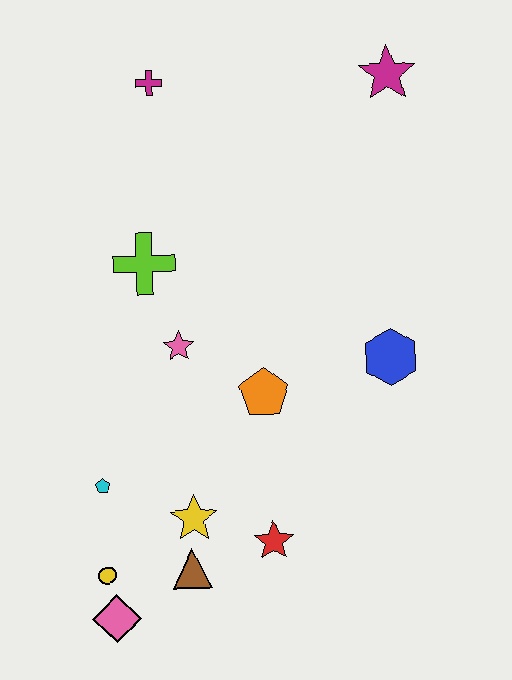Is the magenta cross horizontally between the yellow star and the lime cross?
Yes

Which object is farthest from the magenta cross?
The pink diamond is farthest from the magenta cross.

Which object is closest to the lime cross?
The pink star is closest to the lime cross.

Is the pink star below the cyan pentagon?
No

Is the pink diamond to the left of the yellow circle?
No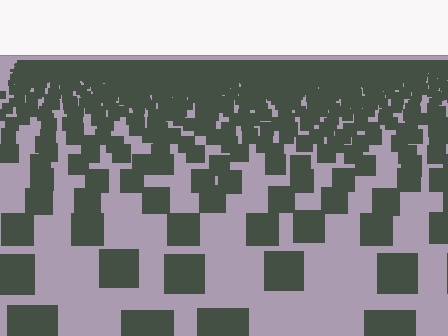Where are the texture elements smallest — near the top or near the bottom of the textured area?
Near the top.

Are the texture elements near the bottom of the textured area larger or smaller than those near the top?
Larger. Near the bottom, elements are closer to the viewer and appear at a bigger on-screen size.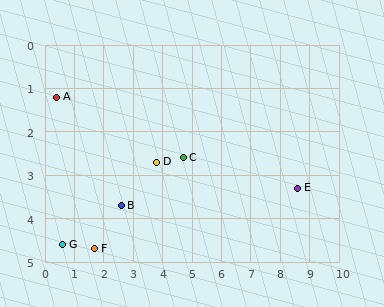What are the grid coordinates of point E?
Point E is at approximately (8.6, 3.3).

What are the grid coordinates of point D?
Point D is at approximately (3.8, 2.7).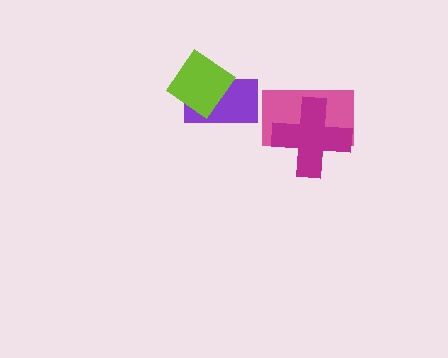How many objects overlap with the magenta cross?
1 object overlaps with the magenta cross.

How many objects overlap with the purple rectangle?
1 object overlaps with the purple rectangle.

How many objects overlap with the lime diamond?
1 object overlaps with the lime diamond.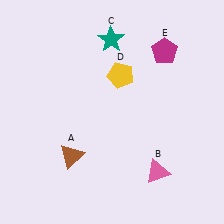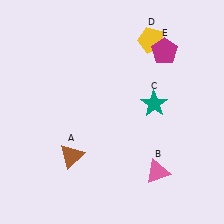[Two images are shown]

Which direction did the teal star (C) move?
The teal star (C) moved down.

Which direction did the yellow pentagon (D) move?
The yellow pentagon (D) moved up.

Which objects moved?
The objects that moved are: the teal star (C), the yellow pentagon (D).